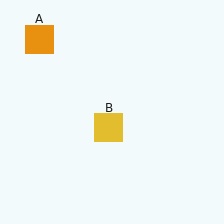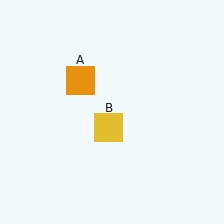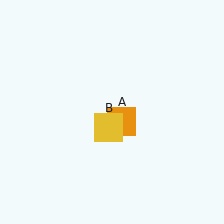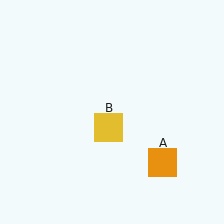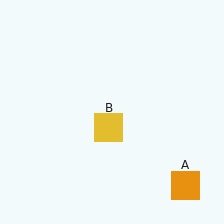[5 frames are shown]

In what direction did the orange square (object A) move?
The orange square (object A) moved down and to the right.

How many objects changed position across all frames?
1 object changed position: orange square (object A).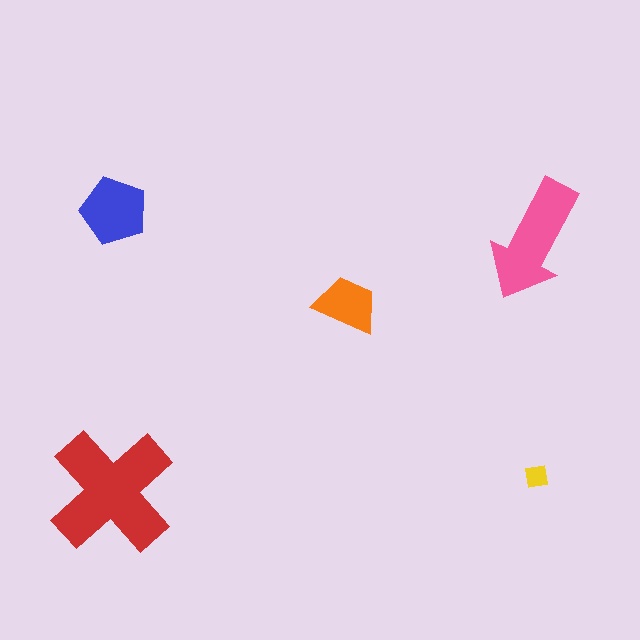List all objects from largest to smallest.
The red cross, the pink arrow, the blue pentagon, the orange trapezoid, the yellow square.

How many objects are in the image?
There are 5 objects in the image.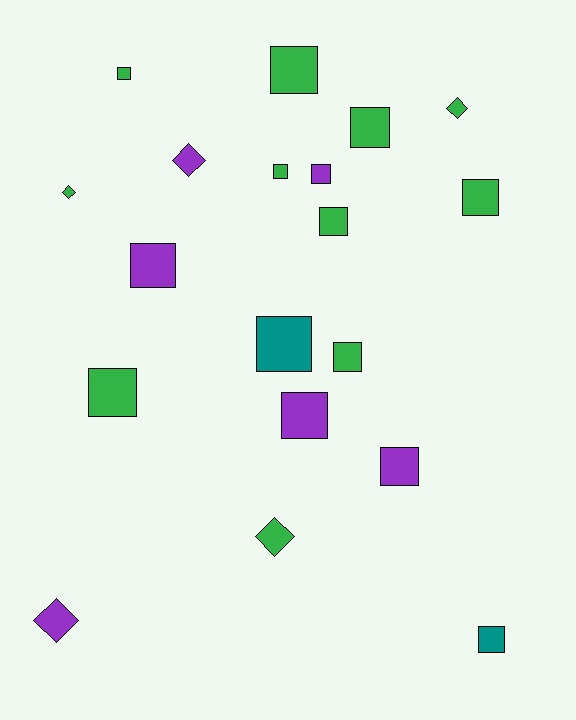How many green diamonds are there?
There are 3 green diamonds.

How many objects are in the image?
There are 19 objects.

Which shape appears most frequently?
Square, with 14 objects.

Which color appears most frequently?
Green, with 11 objects.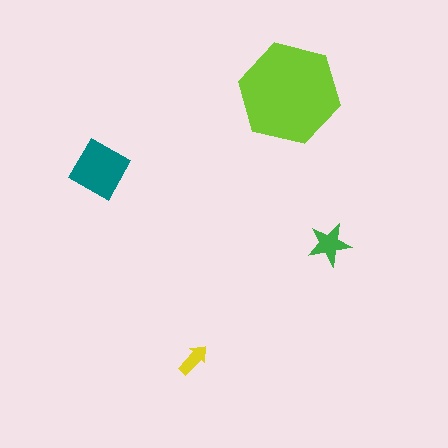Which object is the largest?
The lime hexagon.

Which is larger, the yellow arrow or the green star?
The green star.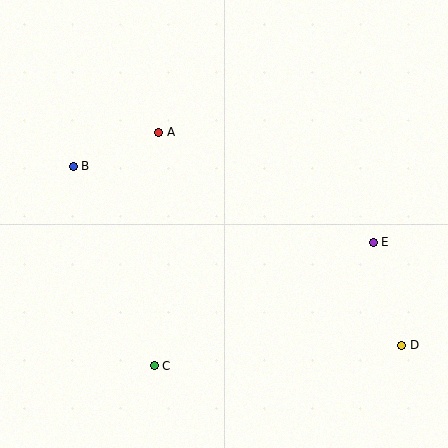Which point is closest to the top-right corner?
Point E is closest to the top-right corner.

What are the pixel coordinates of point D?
Point D is at (402, 345).